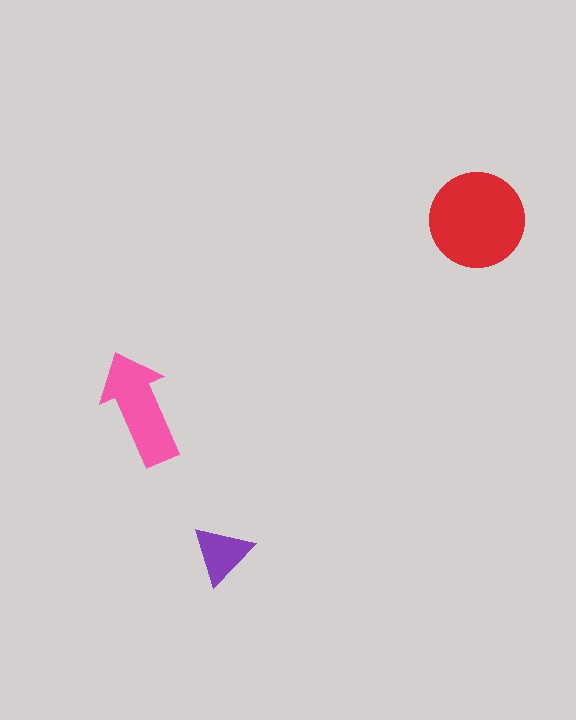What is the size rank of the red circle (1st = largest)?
1st.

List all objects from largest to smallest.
The red circle, the pink arrow, the purple triangle.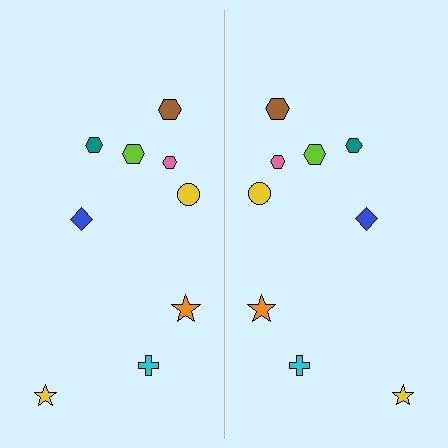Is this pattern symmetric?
Yes, this pattern has bilateral (reflection) symmetry.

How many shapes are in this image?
There are 18 shapes in this image.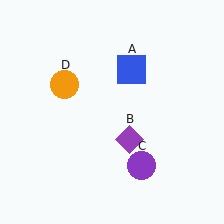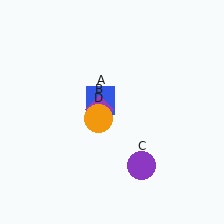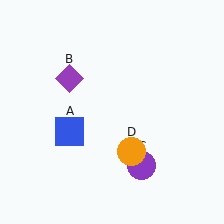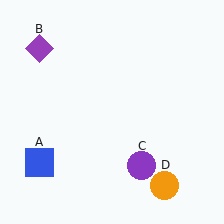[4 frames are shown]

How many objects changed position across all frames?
3 objects changed position: blue square (object A), purple diamond (object B), orange circle (object D).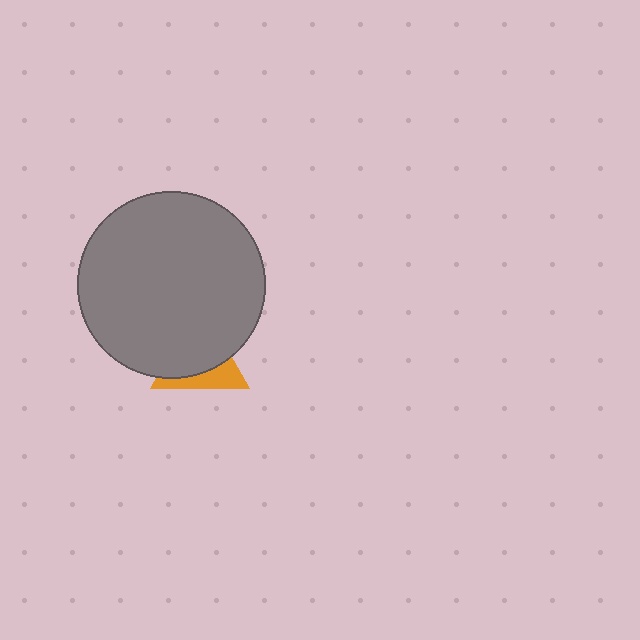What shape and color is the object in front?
The object in front is a gray circle.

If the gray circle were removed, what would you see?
You would see the complete orange triangle.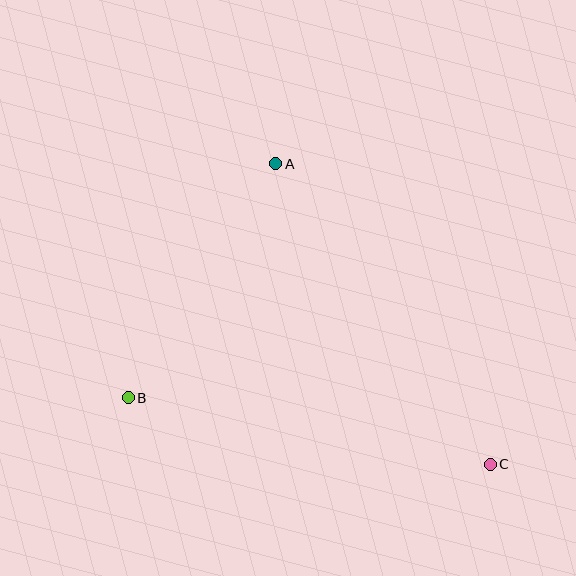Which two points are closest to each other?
Points A and B are closest to each other.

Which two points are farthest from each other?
Points A and C are farthest from each other.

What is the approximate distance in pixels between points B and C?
The distance between B and C is approximately 368 pixels.